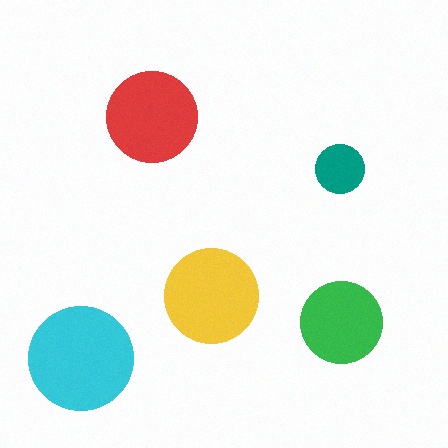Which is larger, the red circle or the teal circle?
The red one.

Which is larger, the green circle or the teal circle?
The green one.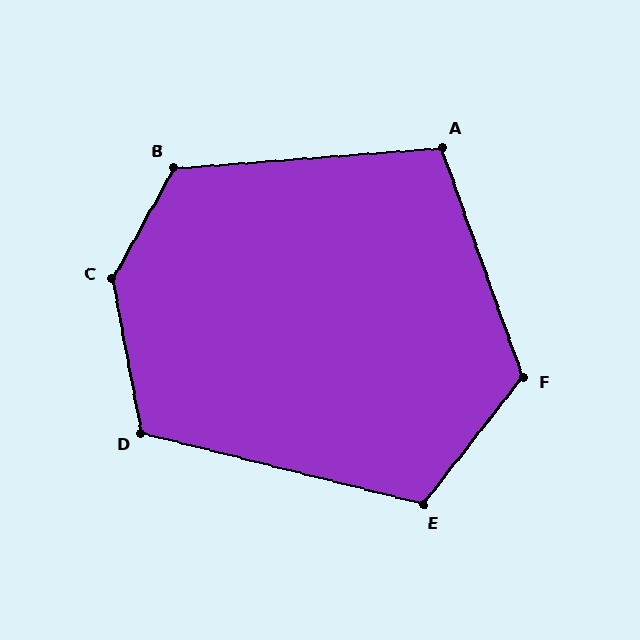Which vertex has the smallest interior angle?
A, at approximately 105 degrees.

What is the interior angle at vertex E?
Approximately 114 degrees (obtuse).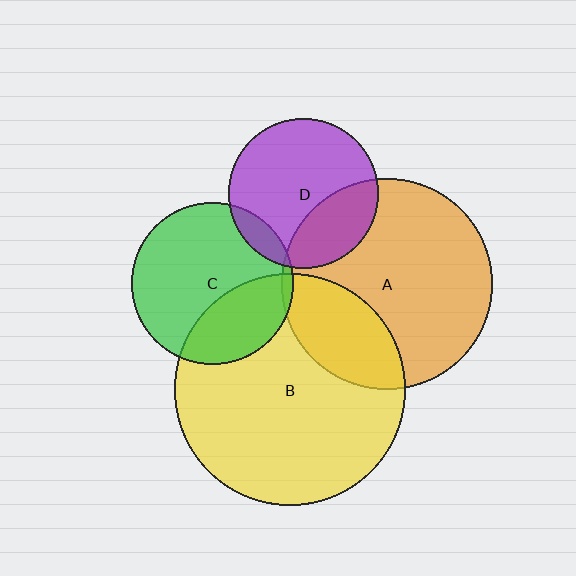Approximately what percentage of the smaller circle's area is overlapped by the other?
Approximately 30%.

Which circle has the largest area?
Circle B (yellow).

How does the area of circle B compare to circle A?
Approximately 1.2 times.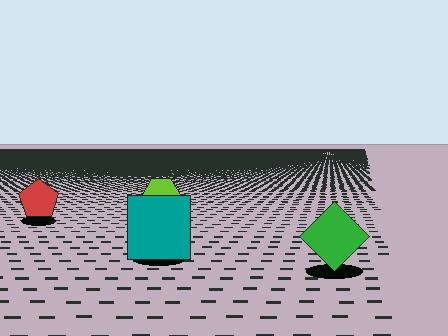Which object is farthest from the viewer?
The lime hexagon is farthest from the viewer. It appears smaller and the ground texture around it is denser.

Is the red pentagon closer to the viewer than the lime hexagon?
Yes. The red pentagon is closer — you can tell from the texture gradient: the ground texture is coarser near it.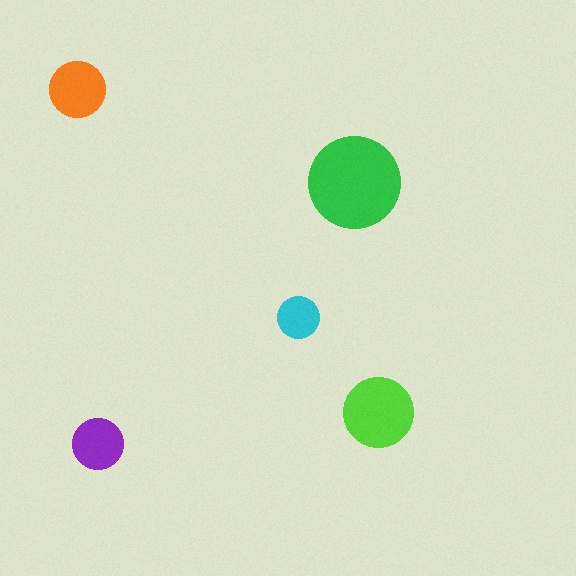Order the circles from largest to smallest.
the green one, the lime one, the orange one, the purple one, the cyan one.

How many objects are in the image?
There are 5 objects in the image.